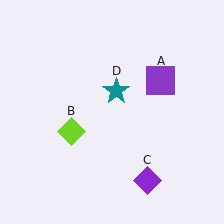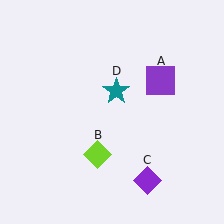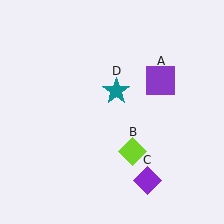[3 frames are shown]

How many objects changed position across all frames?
1 object changed position: lime diamond (object B).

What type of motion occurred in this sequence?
The lime diamond (object B) rotated counterclockwise around the center of the scene.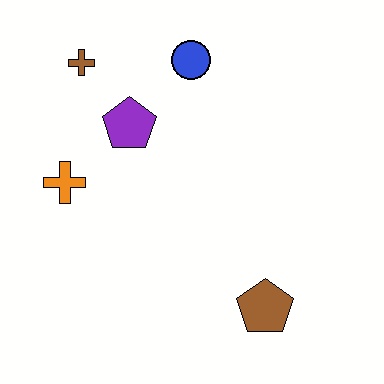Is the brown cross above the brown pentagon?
Yes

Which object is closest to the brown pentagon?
The purple pentagon is closest to the brown pentagon.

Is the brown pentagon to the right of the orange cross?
Yes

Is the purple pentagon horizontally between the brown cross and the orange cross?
No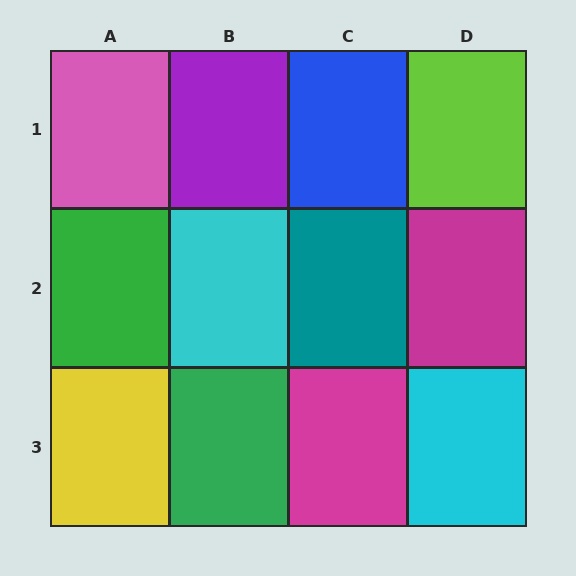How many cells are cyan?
2 cells are cyan.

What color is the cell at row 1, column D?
Lime.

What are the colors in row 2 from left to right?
Green, cyan, teal, magenta.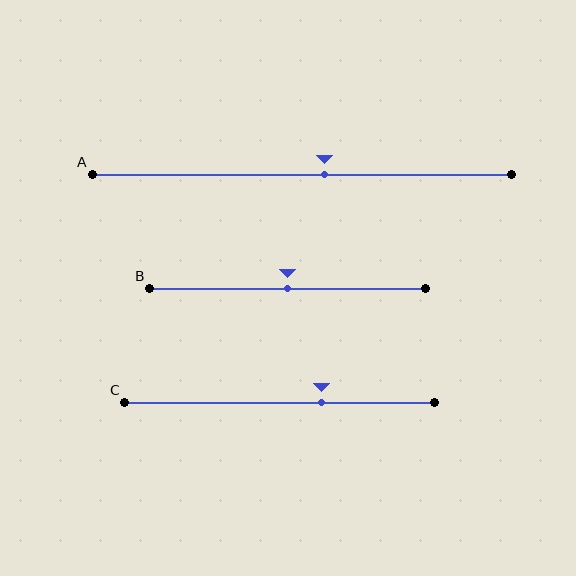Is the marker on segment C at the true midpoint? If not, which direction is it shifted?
No, the marker on segment C is shifted to the right by about 14% of the segment length.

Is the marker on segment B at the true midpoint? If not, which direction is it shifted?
Yes, the marker on segment B is at the true midpoint.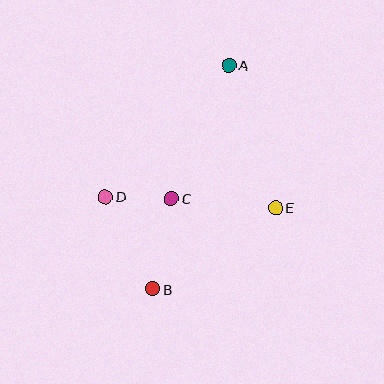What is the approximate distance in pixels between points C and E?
The distance between C and E is approximately 104 pixels.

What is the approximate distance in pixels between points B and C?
The distance between B and C is approximately 92 pixels.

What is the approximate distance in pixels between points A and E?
The distance between A and E is approximately 150 pixels.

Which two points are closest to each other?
Points C and D are closest to each other.